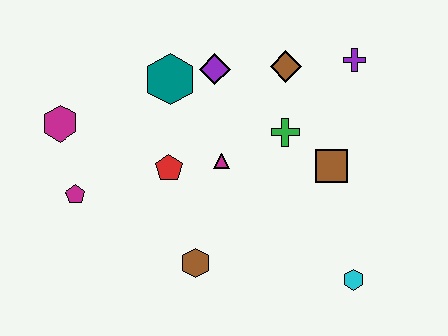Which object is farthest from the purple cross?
The magenta pentagon is farthest from the purple cross.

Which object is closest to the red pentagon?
The magenta triangle is closest to the red pentagon.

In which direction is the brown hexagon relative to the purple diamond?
The brown hexagon is below the purple diamond.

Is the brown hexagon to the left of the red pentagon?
No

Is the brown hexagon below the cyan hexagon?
No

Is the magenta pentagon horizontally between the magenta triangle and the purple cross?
No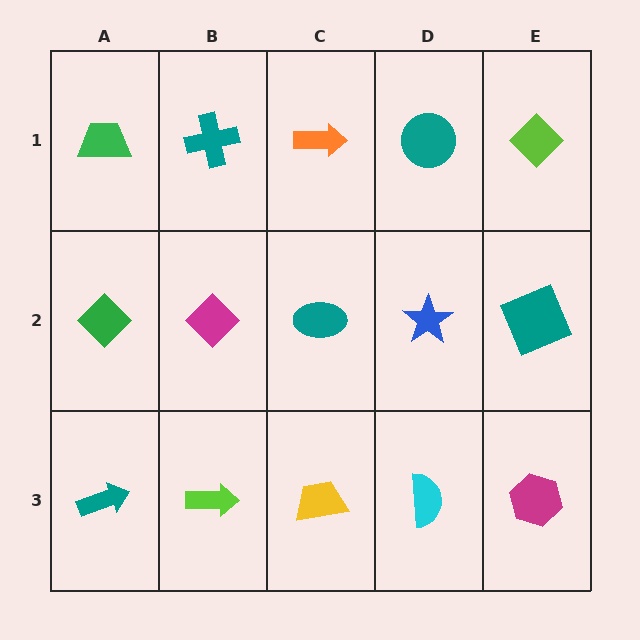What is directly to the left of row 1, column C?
A teal cross.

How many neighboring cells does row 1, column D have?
3.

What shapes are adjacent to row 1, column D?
A blue star (row 2, column D), an orange arrow (row 1, column C), a lime diamond (row 1, column E).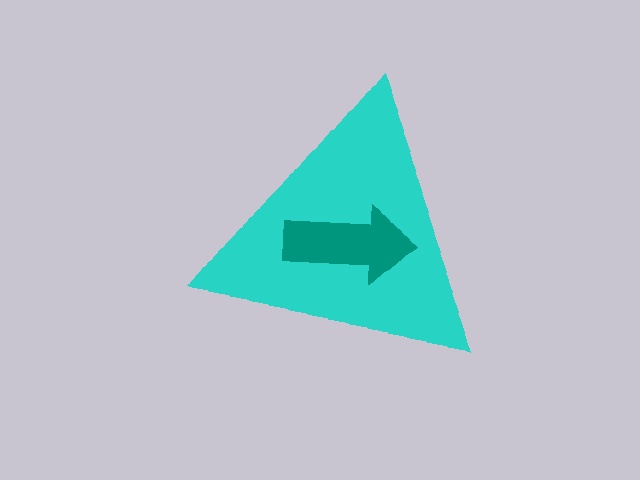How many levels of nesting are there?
2.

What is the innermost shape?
The teal arrow.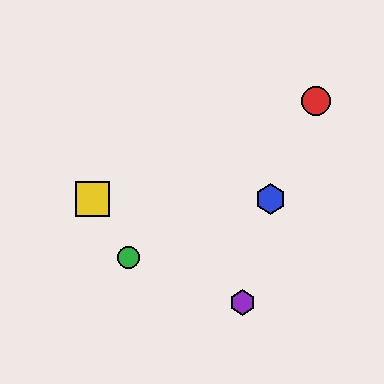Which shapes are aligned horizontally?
The blue hexagon, the yellow square are aligned horizontally.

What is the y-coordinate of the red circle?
The red circle is at y≈101.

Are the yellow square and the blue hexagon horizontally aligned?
Yes, both are at y≈199.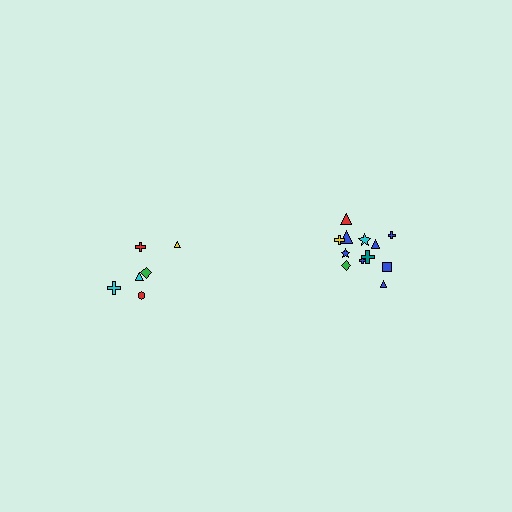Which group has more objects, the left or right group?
The right group.